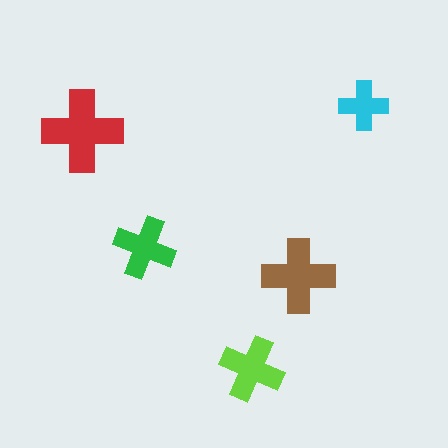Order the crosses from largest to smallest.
the red one, the brown one, the lime one, the green one, the cyan one.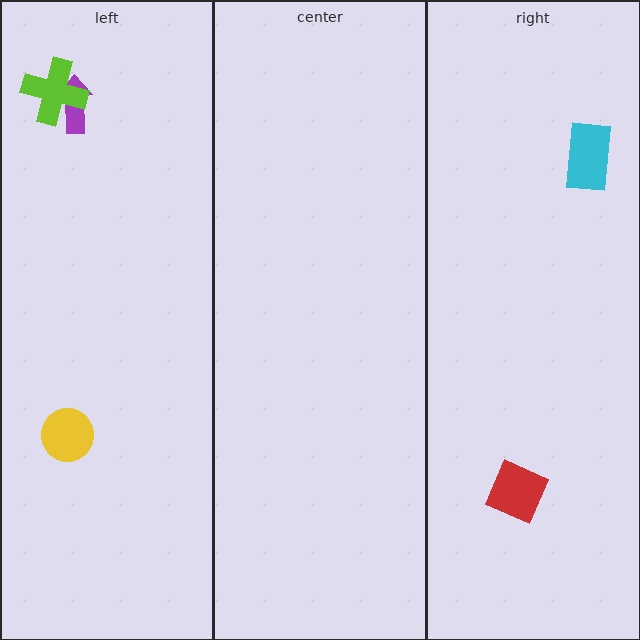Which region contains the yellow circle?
The left region.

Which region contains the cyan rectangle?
The right region.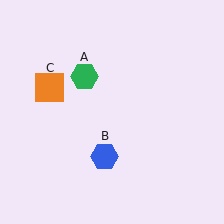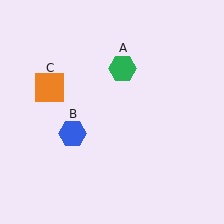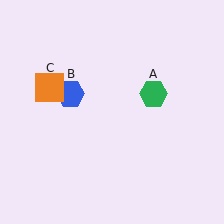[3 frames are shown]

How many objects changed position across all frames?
2 objects changed position: green hexagon (object A), blue hexagon (object B).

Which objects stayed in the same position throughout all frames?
Orange square (object C) remained stationary.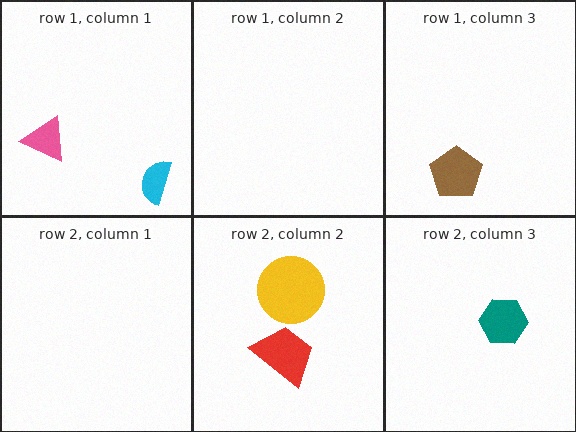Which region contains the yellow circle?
The row 2, column 2 region.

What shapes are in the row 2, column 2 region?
The red trapezoid, the yellow circle.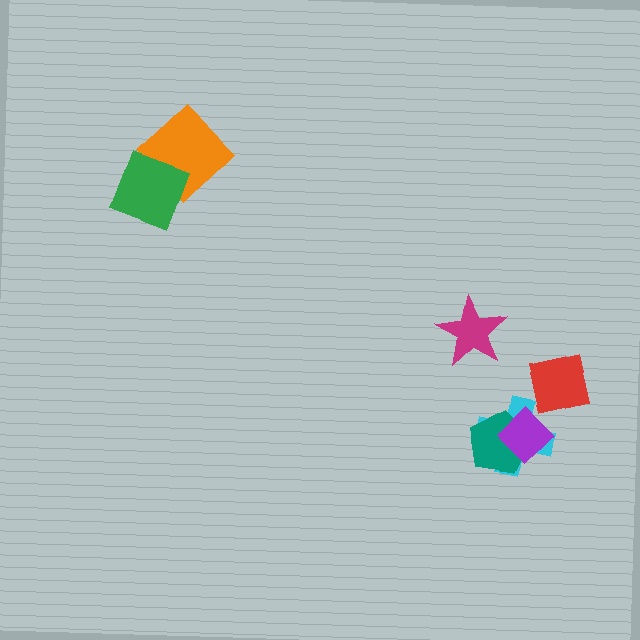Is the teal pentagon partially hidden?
Yes, it is partially covered by another shape.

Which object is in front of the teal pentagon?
The purple diamond is in front of the teal pentagon.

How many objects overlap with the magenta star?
0 objects overlap with the magenta star.